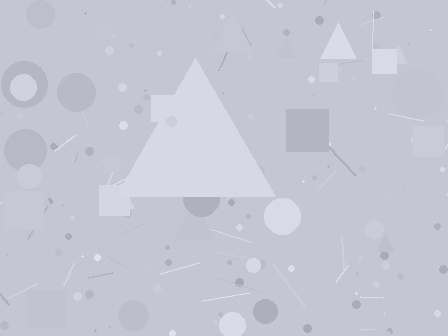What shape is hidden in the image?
A triangle is hidden in the image.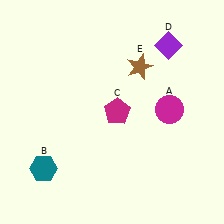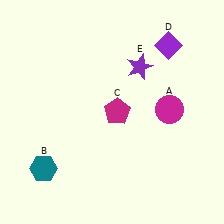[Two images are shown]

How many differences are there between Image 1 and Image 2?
There is 1 difference between the two images.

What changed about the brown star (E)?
In Image 1, E is brown. In Image 2, it changed to purple.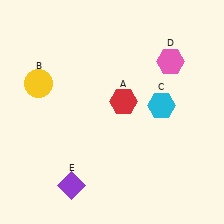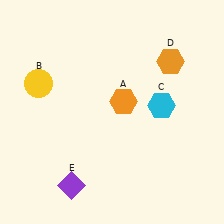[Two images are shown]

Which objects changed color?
A changed from red to orange. D changed from pink to orange.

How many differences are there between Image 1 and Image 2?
There are 2 differences between the two images.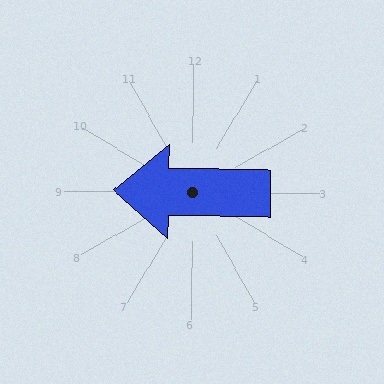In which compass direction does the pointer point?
West.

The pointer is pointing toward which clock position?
Roughly 9 o'clock.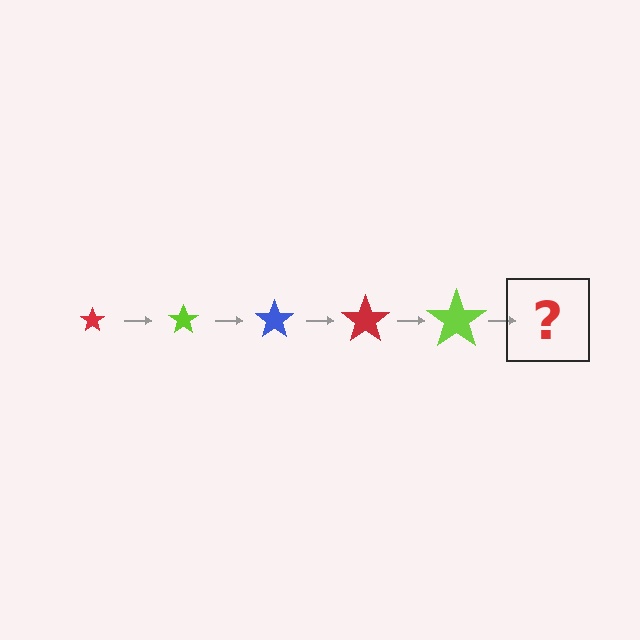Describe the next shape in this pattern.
It should be a blue star, larger than the previous one.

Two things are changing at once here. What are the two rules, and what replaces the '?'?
The two rules are that the star grows larger each step and the color cycles through red, lime, and blue. The '?' should be a blue star, larger than the previous one.